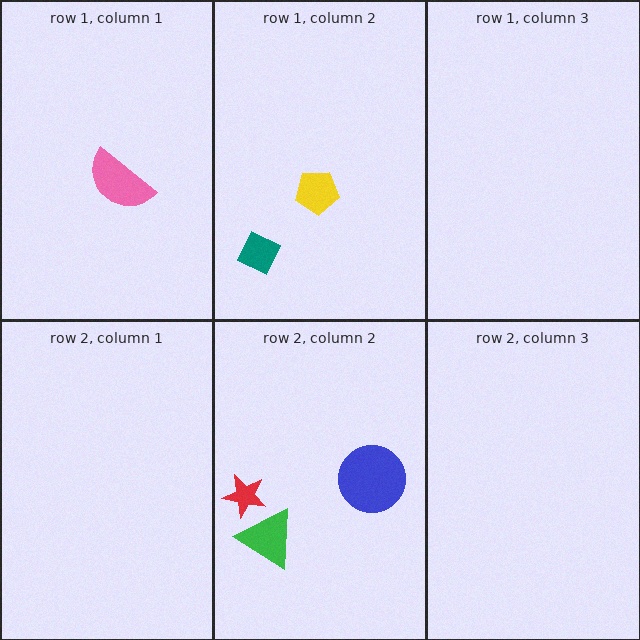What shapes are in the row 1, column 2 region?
The yellow pentagon, the teal diamond.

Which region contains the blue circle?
The row 2, column 2 region.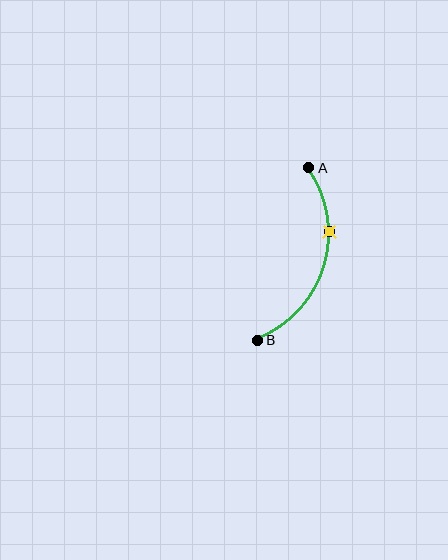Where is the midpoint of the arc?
The arc midpoint is the point on the curve farthest from the straight line joining A and B. It sits to the right of that line.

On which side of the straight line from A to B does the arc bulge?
The arc bulges to the right of the straight line connecting A and B.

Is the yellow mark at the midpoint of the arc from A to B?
No. The yellow mark lies on the arc but is closer to endpoint A. The arc midpoint would be at the point on the curve equidistant along the arc from both A and B.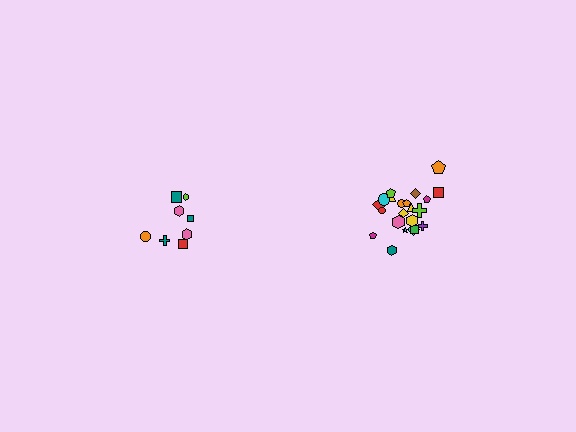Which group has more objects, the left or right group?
The right group.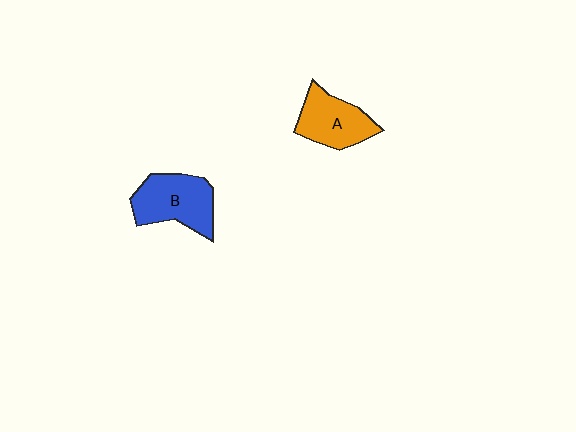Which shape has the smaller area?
Shape A (orange).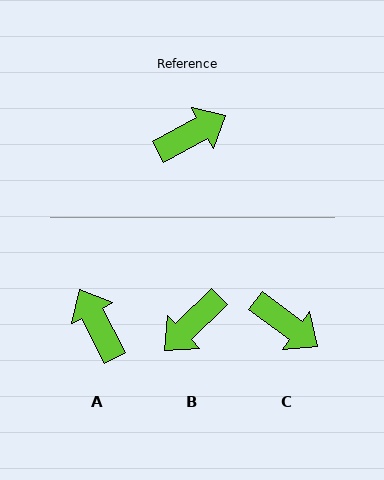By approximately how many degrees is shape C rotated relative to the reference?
Approximately 65 degrees clockwise.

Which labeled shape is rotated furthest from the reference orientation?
B, about 164 degrees away.